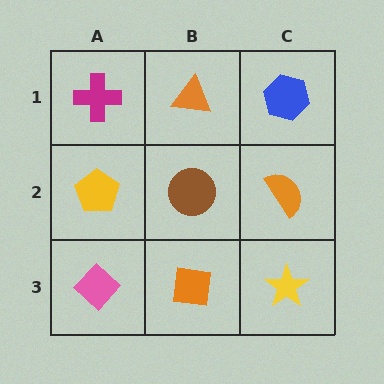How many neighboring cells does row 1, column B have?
3.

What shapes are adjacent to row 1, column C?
An orange semicircle (row 2, column C), an orange triangle (row 1, column B).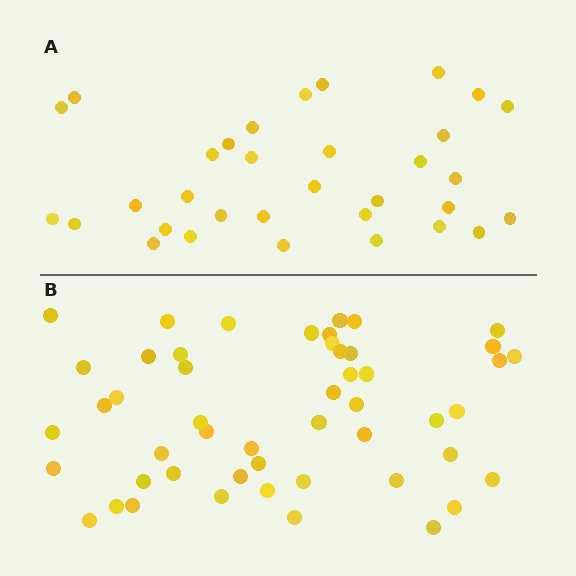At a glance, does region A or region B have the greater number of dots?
Region B (the bottom region) has more dots.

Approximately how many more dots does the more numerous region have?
Region B has approximately 15 more dots than region A.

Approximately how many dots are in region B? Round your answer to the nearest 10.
About 50 dots.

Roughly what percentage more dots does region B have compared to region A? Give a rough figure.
About 50% more.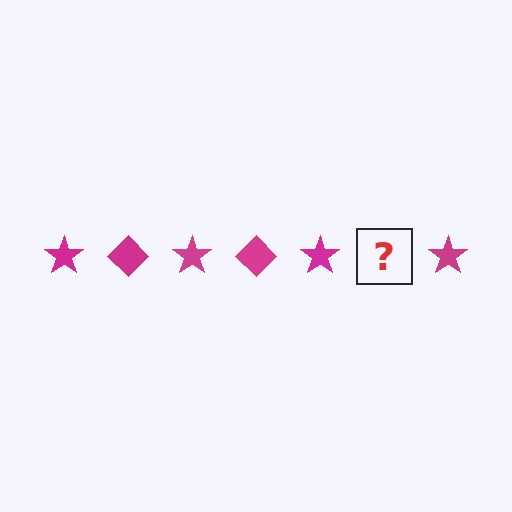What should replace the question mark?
The question mark should be replaced with a magenta diamond.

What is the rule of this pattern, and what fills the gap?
The rule is that the pattern cycles through star, diamond shapes in magenta. The gap should be filled with a magenta diamond.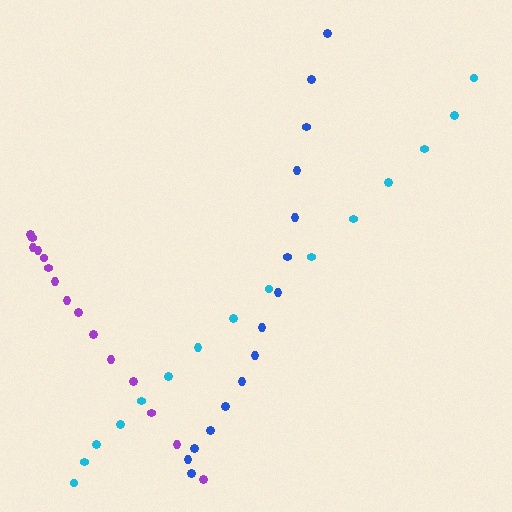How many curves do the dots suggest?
There are 3 distinct paths.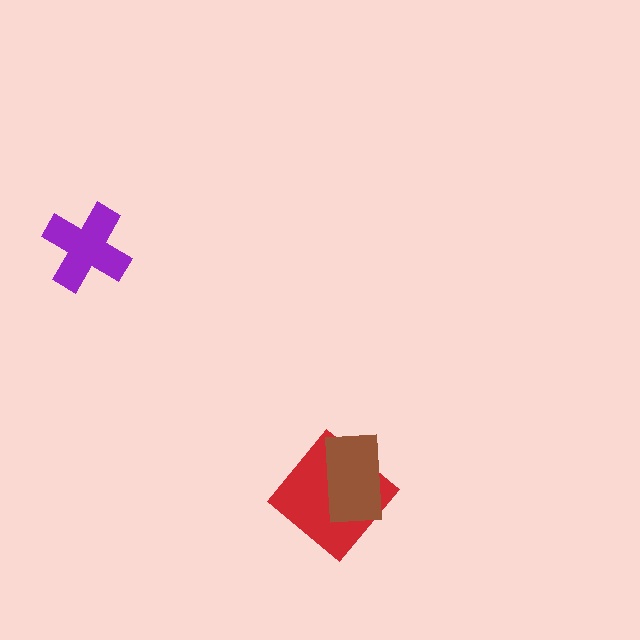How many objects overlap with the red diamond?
1 object overlaps with the red diamond.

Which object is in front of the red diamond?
The brown rectangle is in front of the red diamond.